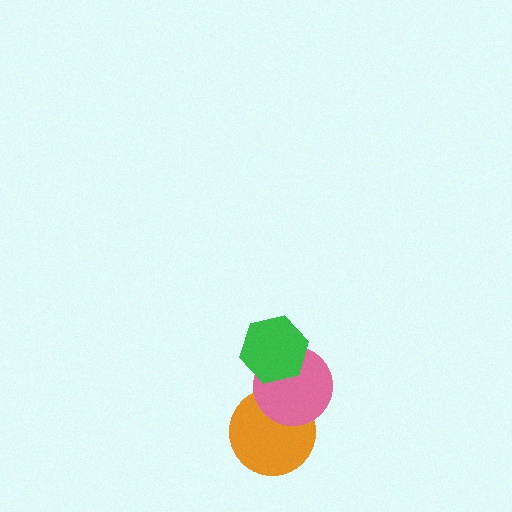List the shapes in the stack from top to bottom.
From top to bottom: the green hexagon, the pink circle, the orange circle.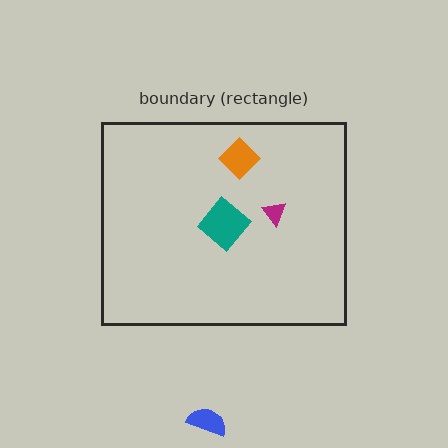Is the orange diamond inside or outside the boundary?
Inside.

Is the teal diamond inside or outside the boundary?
Inside.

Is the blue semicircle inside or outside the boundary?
Outside.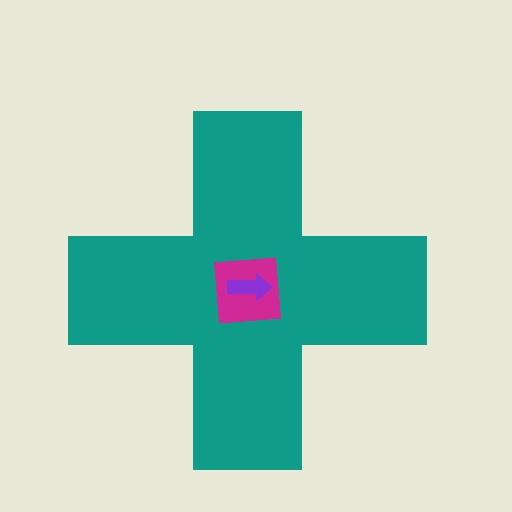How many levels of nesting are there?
3.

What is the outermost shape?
The teal cross.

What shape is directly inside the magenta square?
The purple arrow.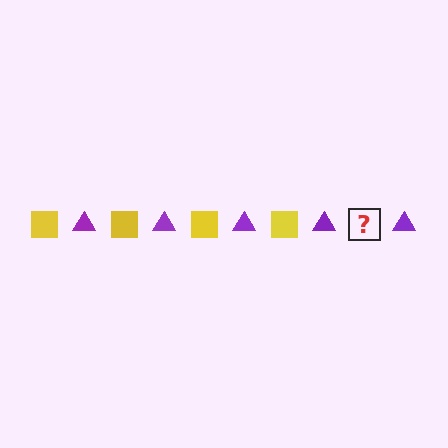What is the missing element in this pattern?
The missing element is a yellow square.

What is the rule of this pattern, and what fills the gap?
The rule is that the pattern alternates between yellow square and purple triangle. The gap should be filled with a yellow square.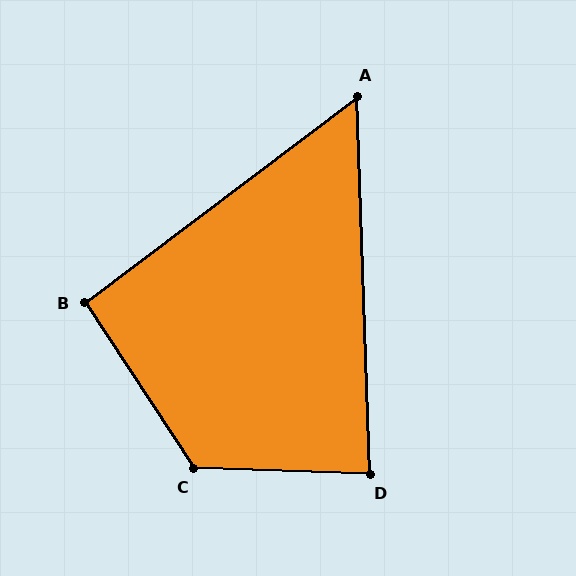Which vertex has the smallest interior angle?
A, at approximately 55 degrees.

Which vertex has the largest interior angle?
C, at approximately 125 degrees.